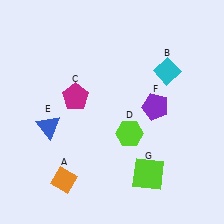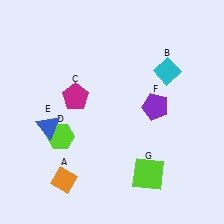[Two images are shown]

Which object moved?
The lime hexagon (D) moved left.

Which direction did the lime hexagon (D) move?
The lime hexagon (D) moved left.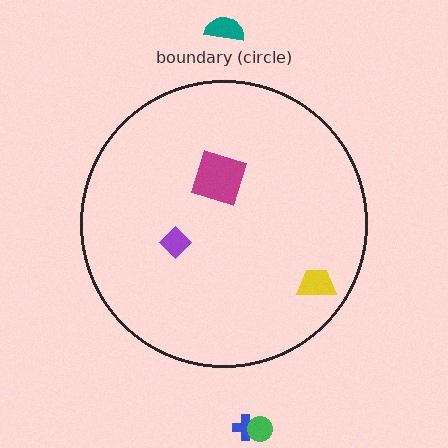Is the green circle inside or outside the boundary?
Outside.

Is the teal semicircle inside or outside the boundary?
Outside.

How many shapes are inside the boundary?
3 inside, 3 outside.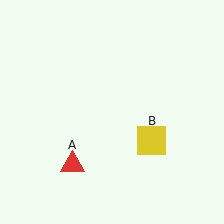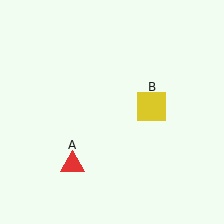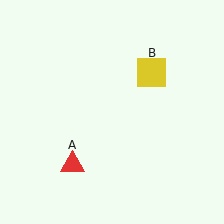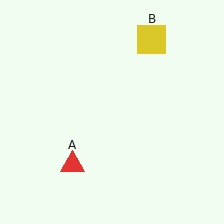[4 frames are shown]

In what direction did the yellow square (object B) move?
The yellow square (object B) moved up.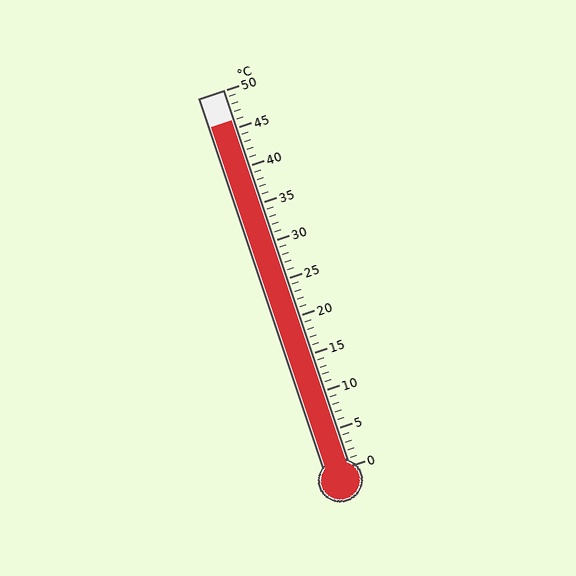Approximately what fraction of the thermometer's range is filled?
The thermometer is filled to approximately 90% of its range.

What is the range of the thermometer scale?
The thermometer scale ranges from 0°C to 50°C.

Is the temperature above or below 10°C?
The temperature is above 10°C.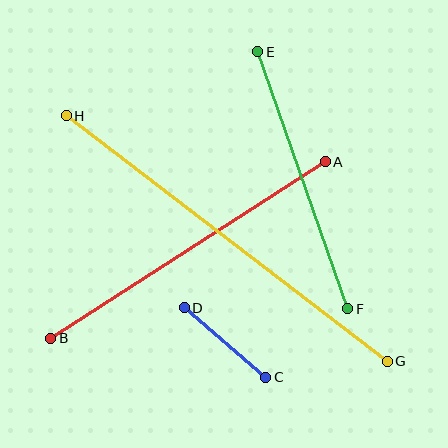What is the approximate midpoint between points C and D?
The midpoint is at approximately (225, 343) pixels.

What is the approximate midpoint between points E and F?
The midpoint is at approximately (303, 180) pixels.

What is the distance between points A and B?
The distance is approximately 327 pixels.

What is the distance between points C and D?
The distance is approximately 107 pixels.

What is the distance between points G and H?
The distance is approximately 404 pixels.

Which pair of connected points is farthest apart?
Points G and H are farthest apart.